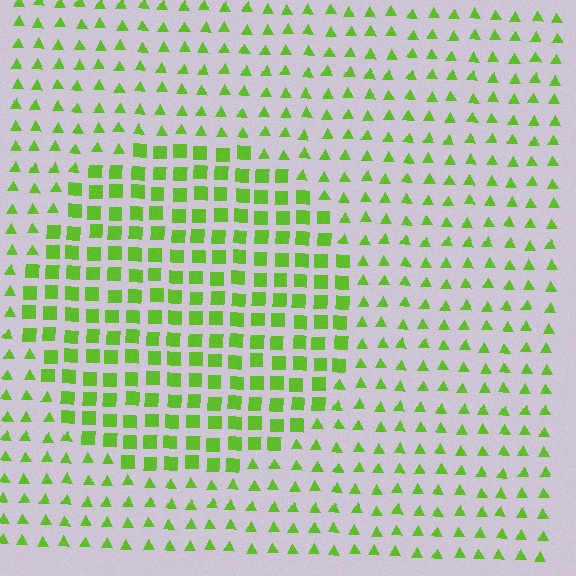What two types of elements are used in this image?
The image uses squares inside the circle region and triangles outside it.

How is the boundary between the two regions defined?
The boundary is defined by a change in element shape: squares inside vs. triangles outside. All elements share the same color and spacing.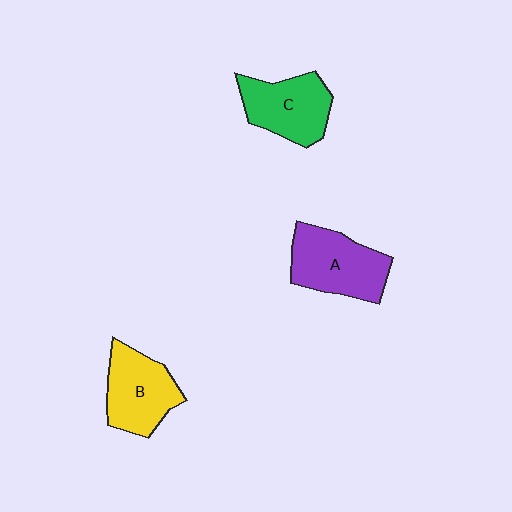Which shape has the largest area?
Shape A (purple).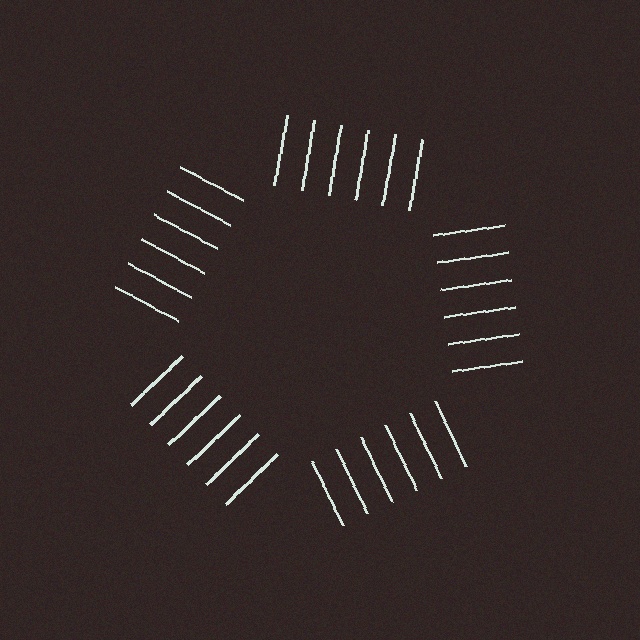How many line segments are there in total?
30 — 6 along each of the 5 edges.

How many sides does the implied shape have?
5 sides — the line-ends trace a pentagon.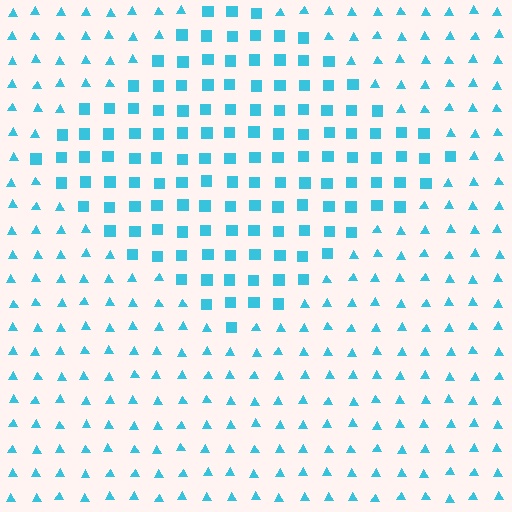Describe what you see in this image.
The image is filled with small cyan elements arranged in a uniform grid. A diamond-shaped region contains squares, while the surrounding area contains triangles. The boundary is defined purely by the change in element shape.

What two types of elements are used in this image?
The image uses squares inside the diamond region and triangles outside it.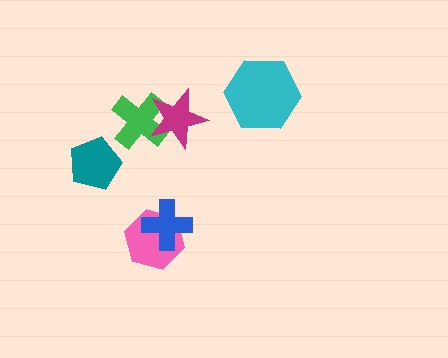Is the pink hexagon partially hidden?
Yes, it is partially covered by another shape.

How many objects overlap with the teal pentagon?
0 objects overlap with the teal pentagon.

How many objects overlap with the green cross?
1 object overlaps with the green cross.